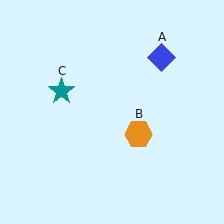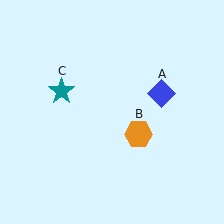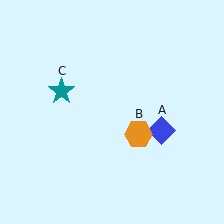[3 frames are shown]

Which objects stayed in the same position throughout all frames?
Orange hexagon (object B) and teal star (object C) remained stationary.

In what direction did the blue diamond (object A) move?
The blue diamond (object A) moved down.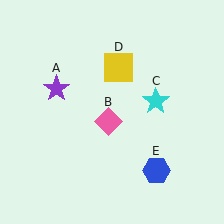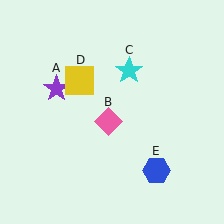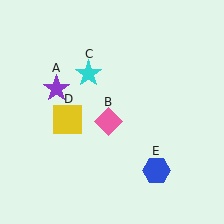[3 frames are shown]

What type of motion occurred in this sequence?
The cyan star (object C), yellow square (object D) rotated counterclockwise around the center of the scene.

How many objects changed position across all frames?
2 objects changed position: cyan star (object C), yellow square (object D).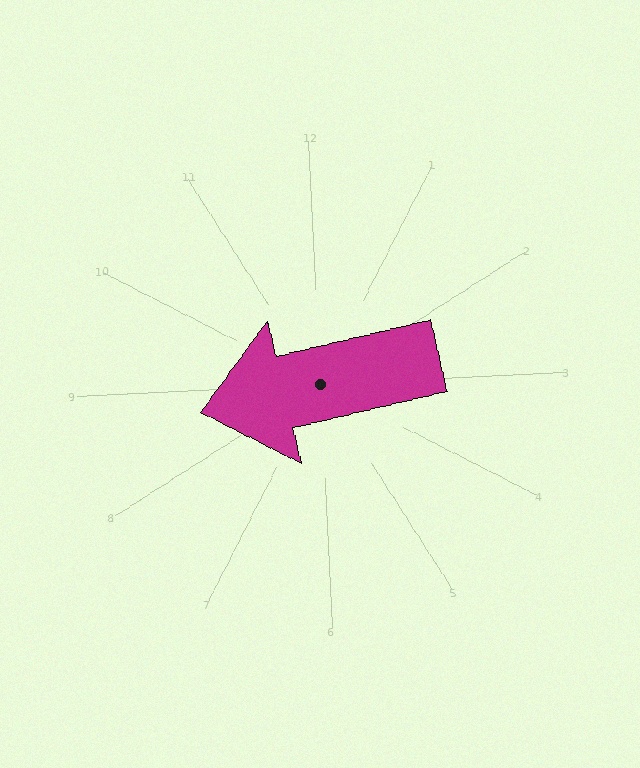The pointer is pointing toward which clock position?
Roughly 9 o'clock.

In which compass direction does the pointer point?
West.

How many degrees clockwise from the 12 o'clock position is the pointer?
Approximately 259 degrees.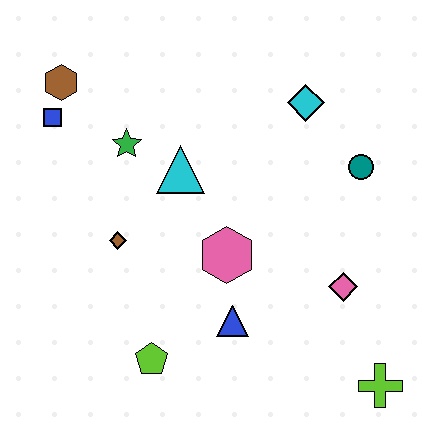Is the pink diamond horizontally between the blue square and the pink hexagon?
No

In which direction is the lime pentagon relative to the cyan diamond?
The lime pentagon is below the cyan diamond.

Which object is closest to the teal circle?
The cyan diamond is closest to the teal circle.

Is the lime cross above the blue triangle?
No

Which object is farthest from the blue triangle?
The brown hexagon is farthest from the blue triangle.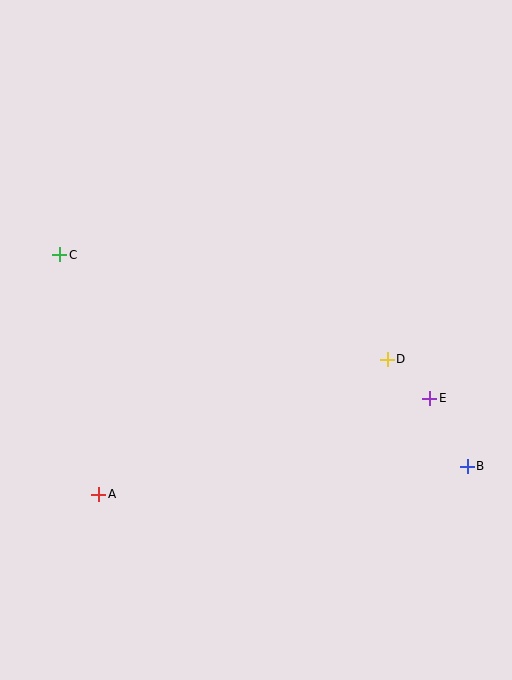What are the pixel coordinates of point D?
Point D is at (387, 359).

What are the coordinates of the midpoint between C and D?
The midpoint between C and D is at (223, 307).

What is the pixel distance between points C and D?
The distance between C and D is 344 pixels.